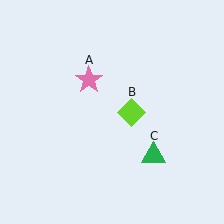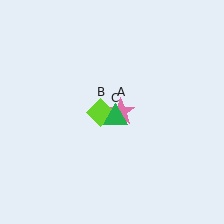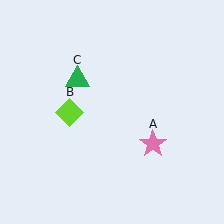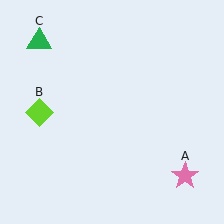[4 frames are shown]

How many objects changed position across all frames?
3 objects changed position: pink star (object A), lime diamond (object B), green triangle (object C).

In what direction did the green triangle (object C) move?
The green triangle (object C) moved up and to the left.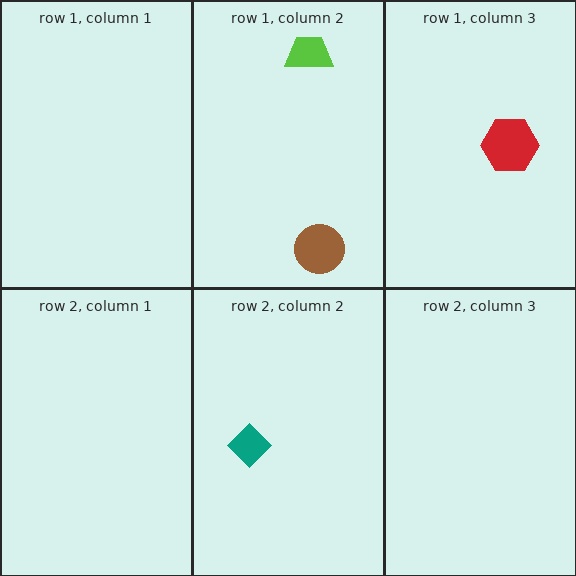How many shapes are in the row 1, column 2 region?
2.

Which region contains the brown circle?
The row 1, column 2 region.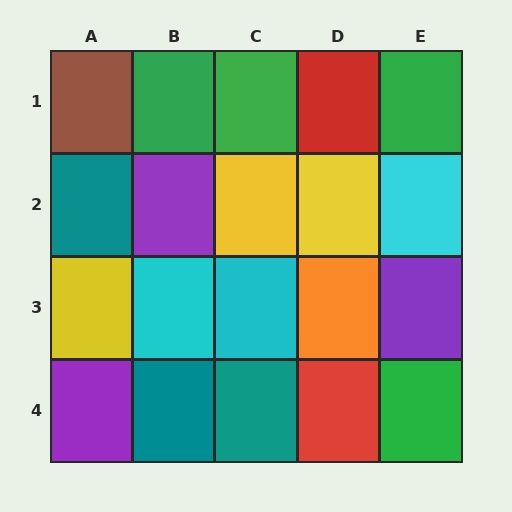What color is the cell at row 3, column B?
Cyan.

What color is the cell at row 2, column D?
Yellow.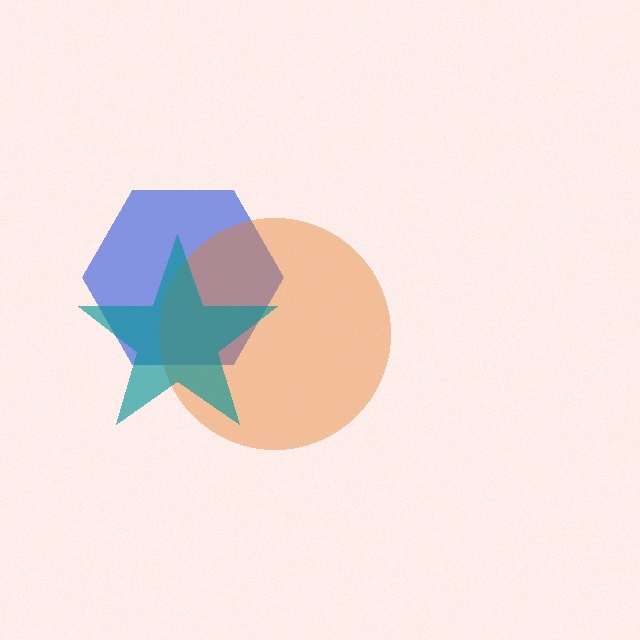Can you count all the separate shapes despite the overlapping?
Yes, there are 3 separate shapes.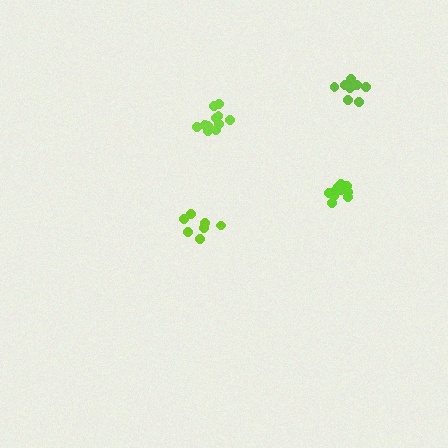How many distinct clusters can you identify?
There are 4 distinct clusters.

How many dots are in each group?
Group 1: 11 dots, Group 2: 7 dots, Group 3: 9 dots, Group 4: 11 dots (38 total).